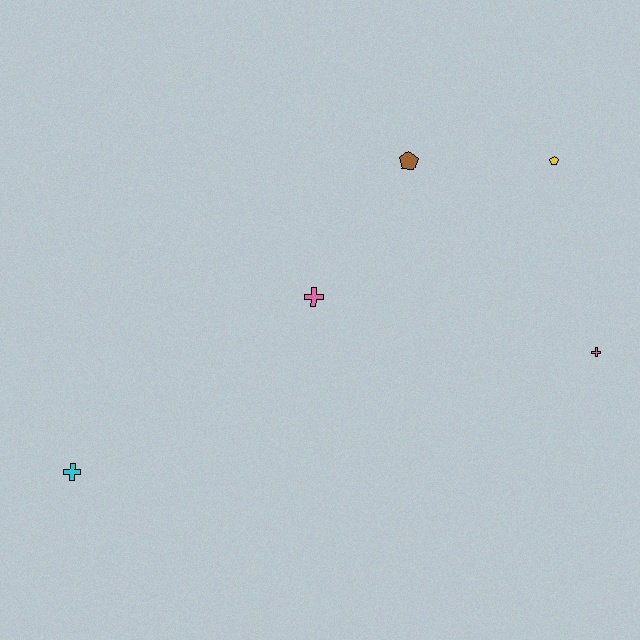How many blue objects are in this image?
There are no blue objects.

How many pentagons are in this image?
There are 2 pentagons.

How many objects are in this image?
There are 5 objects.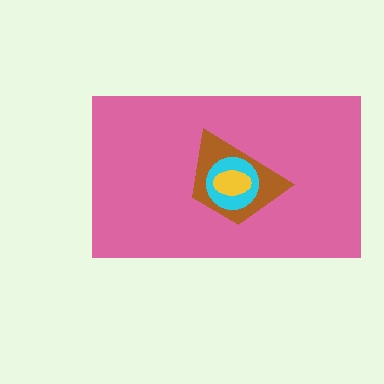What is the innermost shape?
The yellow ellipse.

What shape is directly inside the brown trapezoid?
The cyan circle.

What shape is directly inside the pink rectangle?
The brown trapezoid.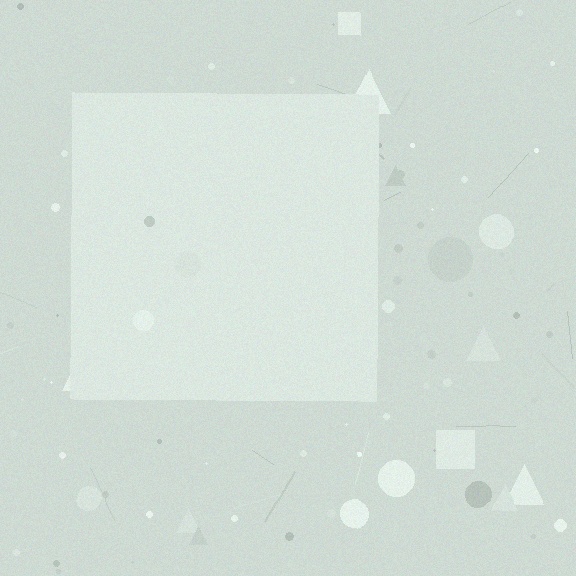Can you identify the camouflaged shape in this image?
The camouflaged shape is a square.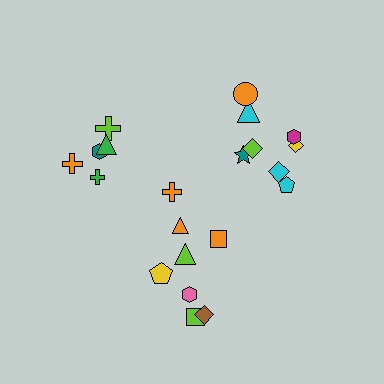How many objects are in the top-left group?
There are 5 objects.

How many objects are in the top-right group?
There are 8 objects.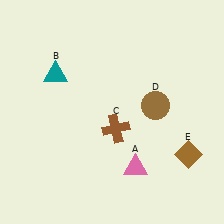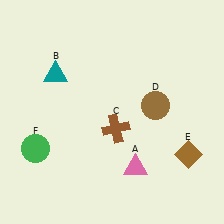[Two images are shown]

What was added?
A green circle (F) was added in Image 2.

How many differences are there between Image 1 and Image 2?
There is 1 difference between the two images.